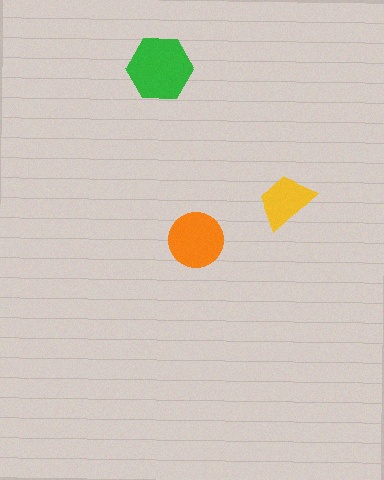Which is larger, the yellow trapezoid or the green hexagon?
The green hexagon.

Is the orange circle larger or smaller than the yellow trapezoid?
Larger.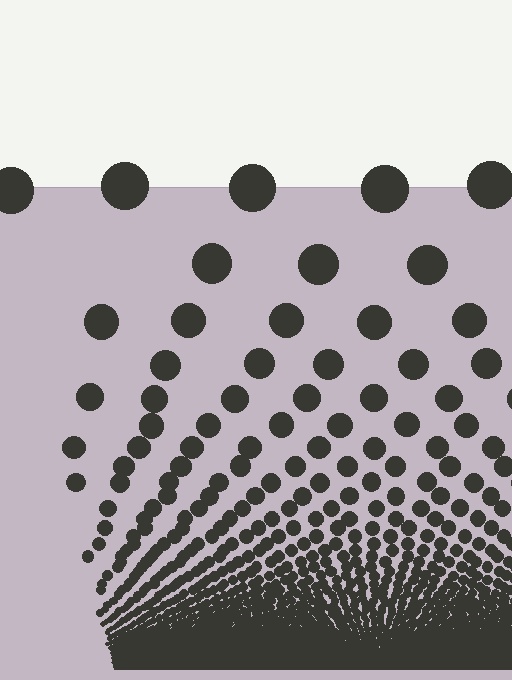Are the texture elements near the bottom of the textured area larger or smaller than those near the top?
Smaller. The gradient is inverted — elements near the bottom are smaller and denser.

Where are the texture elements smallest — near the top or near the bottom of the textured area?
Near the bottom.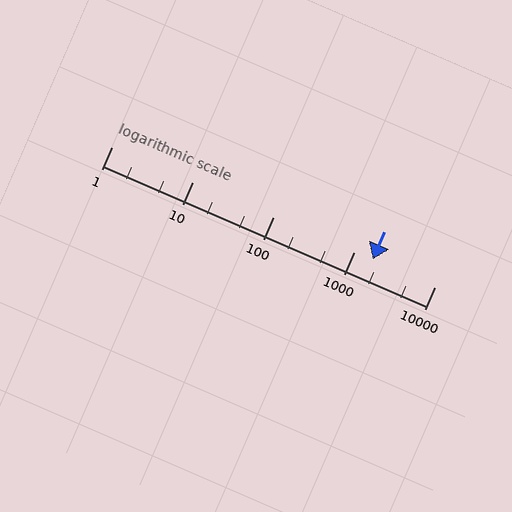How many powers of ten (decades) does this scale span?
The scale spans 4 decades, from 1 to 10000.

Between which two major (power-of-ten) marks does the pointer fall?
The pointer is between 1000 and 10000.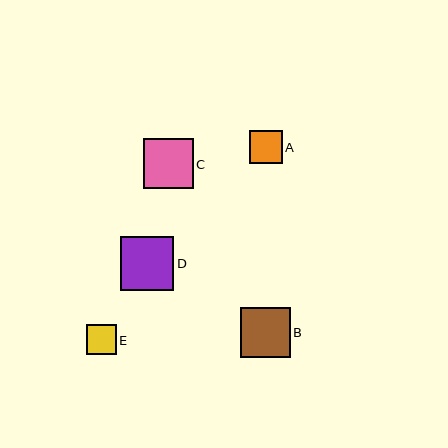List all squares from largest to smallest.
From largest to smallest: D, C, B, A, E.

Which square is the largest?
Square D is the largest with a size of approximately 54 pixels.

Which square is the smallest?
Square E is the smallest with a size of approximately 30 pixels.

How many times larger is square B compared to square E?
Square B is approximately 1.6 times the size of square E.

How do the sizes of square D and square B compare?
Square D and square B are approximately the same size.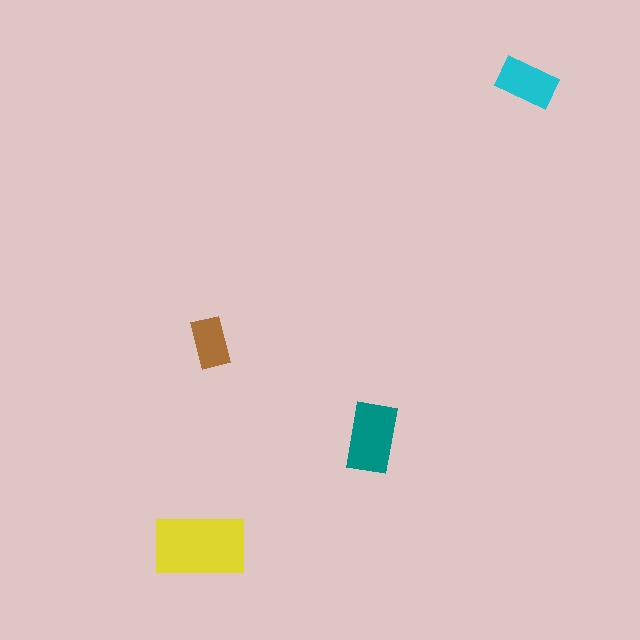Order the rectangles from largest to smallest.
the yellow one, the teal one, the cyan one, the brown one.